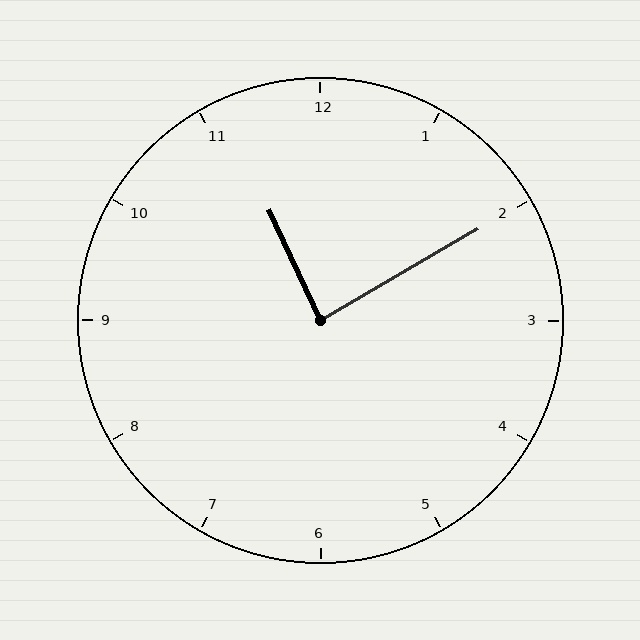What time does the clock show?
11:10.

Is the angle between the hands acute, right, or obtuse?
It is right.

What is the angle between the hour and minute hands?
Approximately 85 degrees.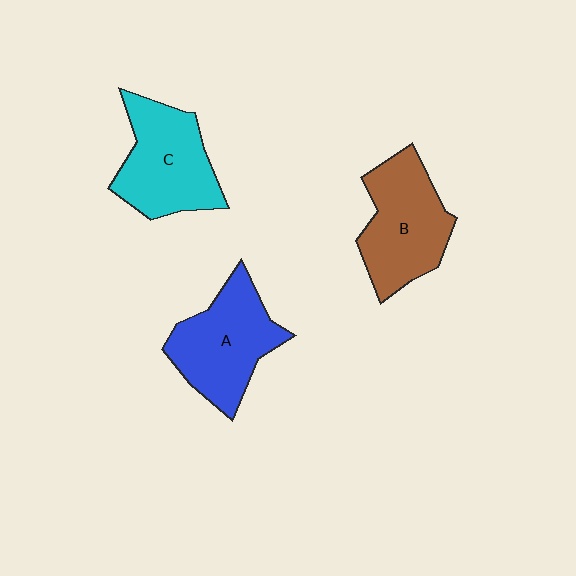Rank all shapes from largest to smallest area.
From largest to smallest: A (blue), B (brown), C (cyan).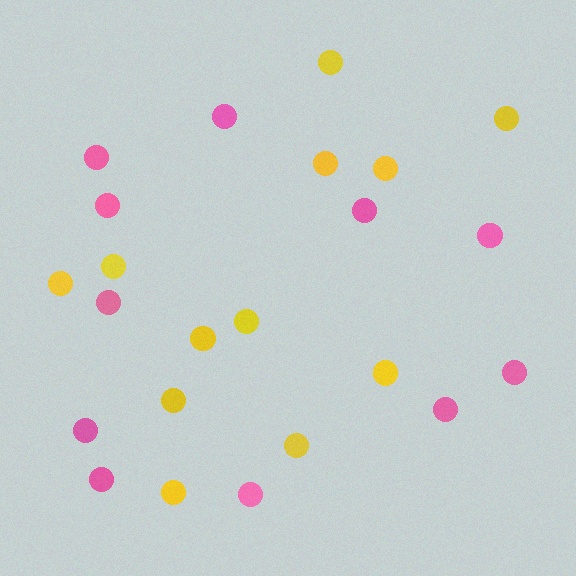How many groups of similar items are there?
There are 2 groups: one group of pink circles (11) and one group of yellow circles (12).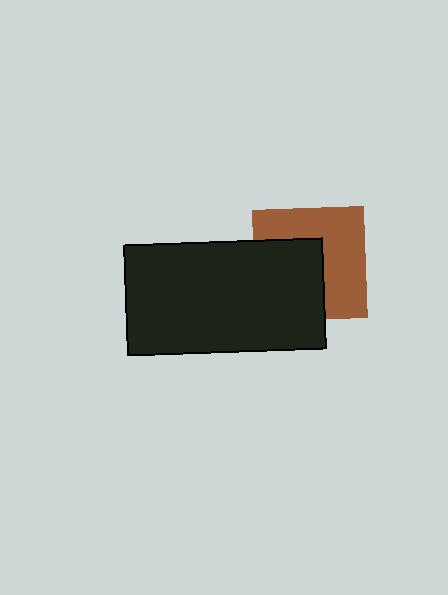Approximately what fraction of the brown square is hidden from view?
Roughly 46% of the brown square is hidden behind the black rectangle.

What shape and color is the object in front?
The object in front is a black rectangle.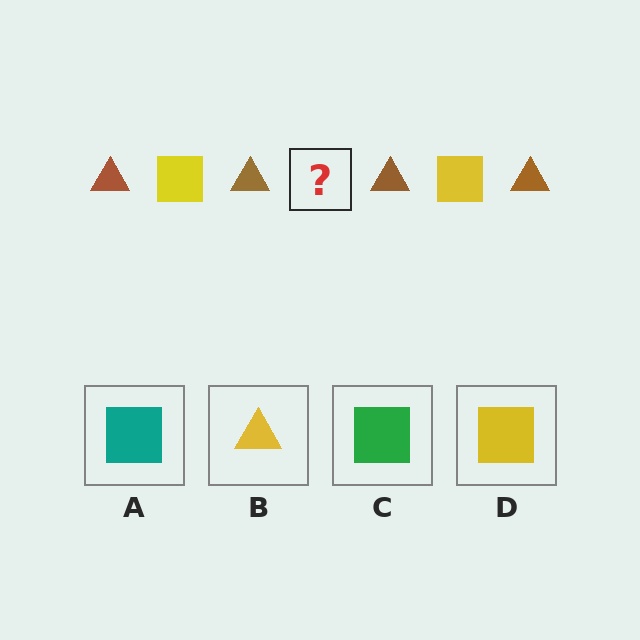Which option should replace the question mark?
Option D.